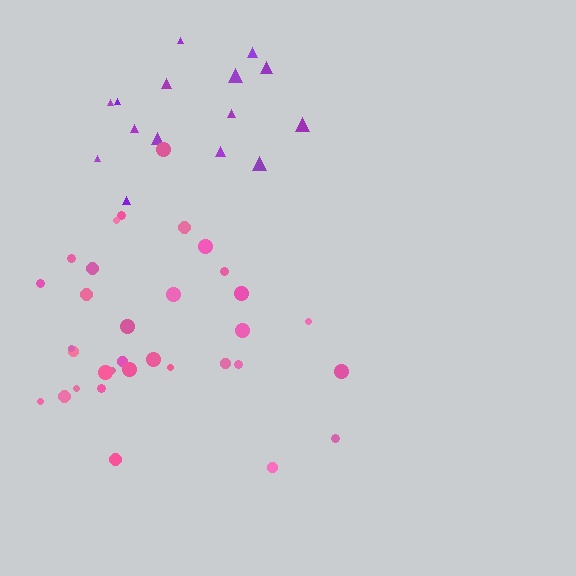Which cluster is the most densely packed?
Pink.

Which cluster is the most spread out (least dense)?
Purple.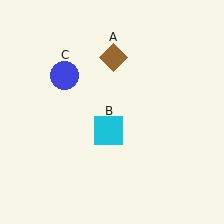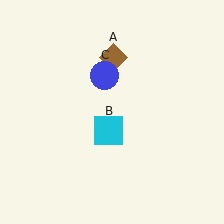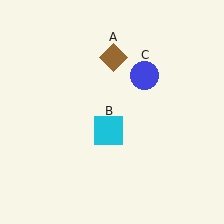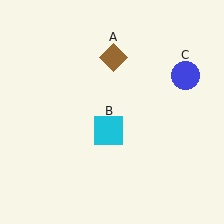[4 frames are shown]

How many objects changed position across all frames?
1 object changed position: blue circle (object C).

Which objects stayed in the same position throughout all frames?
Brown diamond (object A) and cyan square (object B) remained stationary.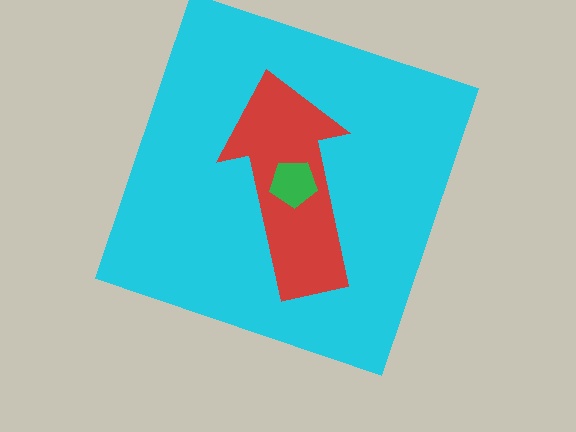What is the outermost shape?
The cyan square.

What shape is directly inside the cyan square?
The red arrow.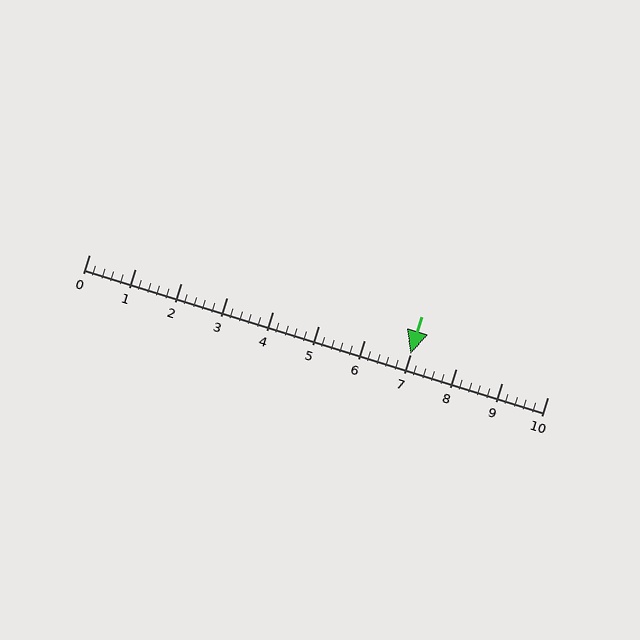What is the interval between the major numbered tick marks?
The major tick marks are spaced 1 units apart.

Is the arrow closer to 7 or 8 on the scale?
The arrow is closer to 7.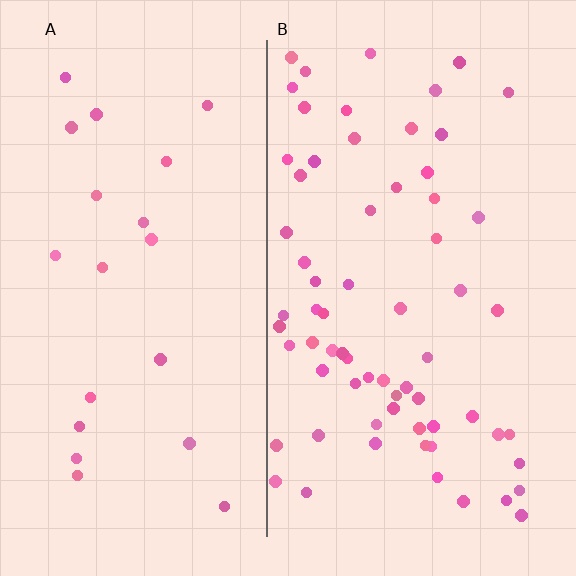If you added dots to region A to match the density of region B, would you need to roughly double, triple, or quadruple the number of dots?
Approximately triple.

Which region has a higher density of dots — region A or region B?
B (the right).